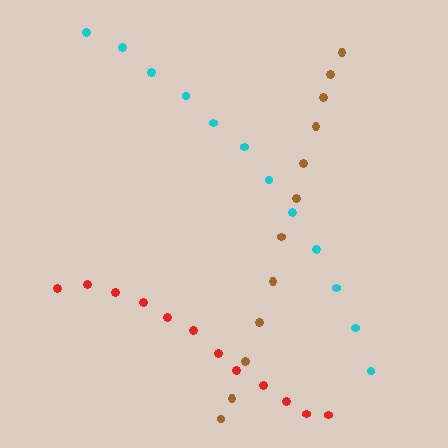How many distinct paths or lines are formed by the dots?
There are 3 distinct paths.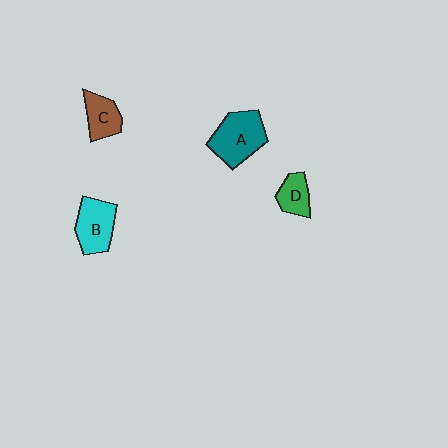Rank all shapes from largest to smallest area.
From largest to smallest: A (teal), B (cyan), C (brown), D (green).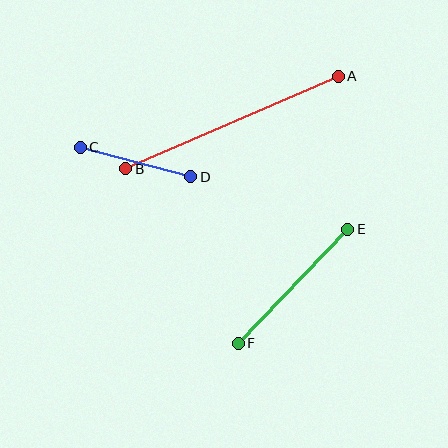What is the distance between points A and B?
The distance is approximately 232 pixels.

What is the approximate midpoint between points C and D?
The midpoint is at approximately (136, 162) pixels.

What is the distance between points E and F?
The distance is approximately 158 pixels.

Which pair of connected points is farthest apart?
Points A and B are farthest apart.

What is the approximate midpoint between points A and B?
The midpoint is at approximately (232, 122) pixels.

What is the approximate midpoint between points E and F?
The midpoint is at approximately (293, 286) pixels.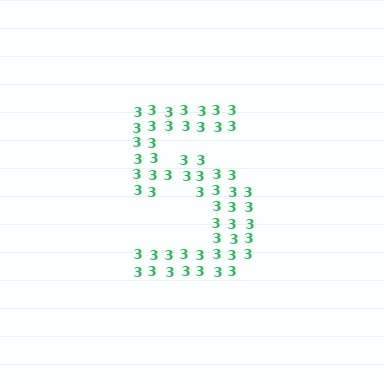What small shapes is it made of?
It is made of small digit 3's.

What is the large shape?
The large shape is the digit 5.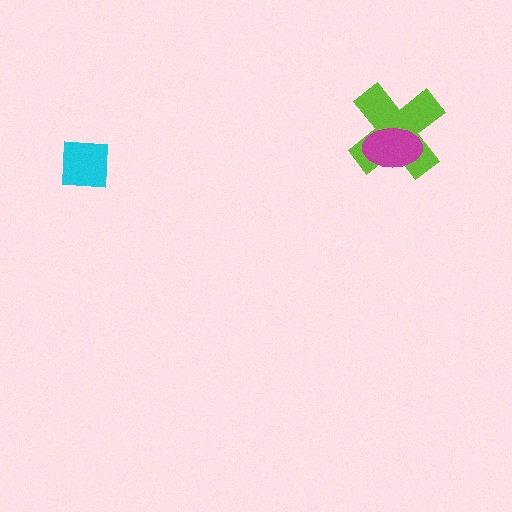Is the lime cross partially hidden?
Yes, it is partially covered by another shape.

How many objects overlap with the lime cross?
1 object overlaps with the lime cross.